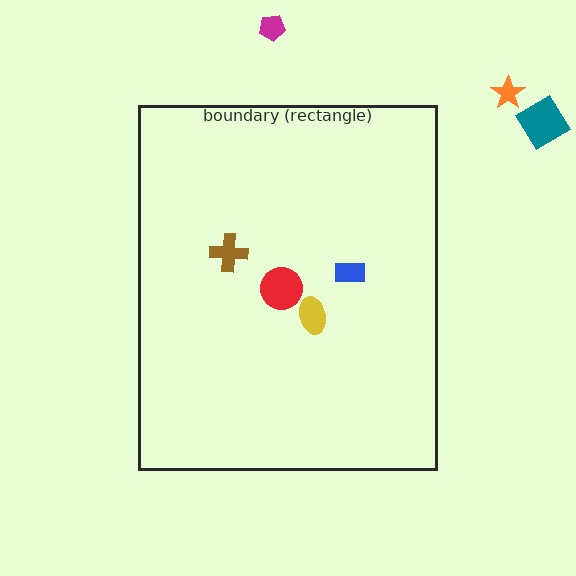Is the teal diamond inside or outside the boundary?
Outside.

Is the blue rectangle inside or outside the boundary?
Inside.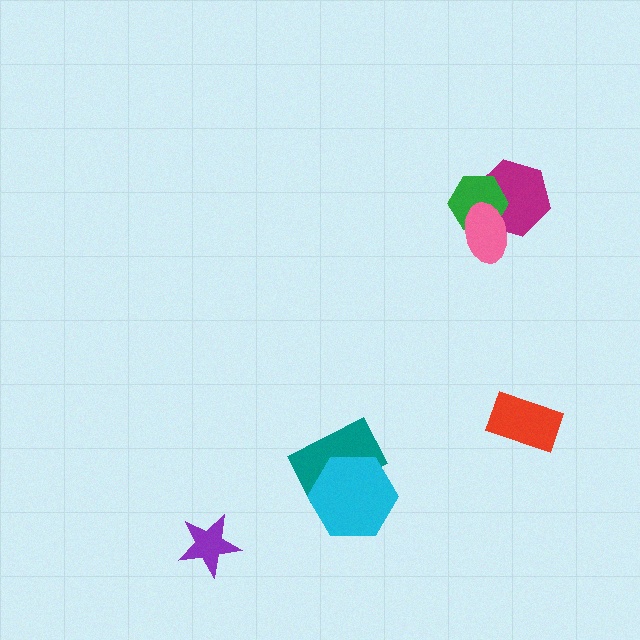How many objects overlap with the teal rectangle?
1 object overlaps with the teal rectangle.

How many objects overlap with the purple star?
0 objects overlap with the purple star.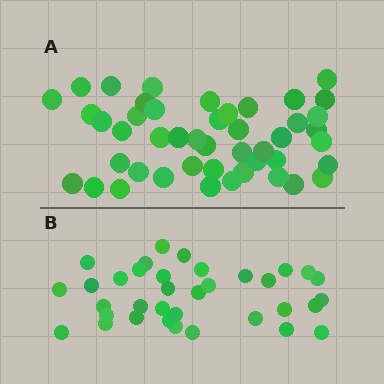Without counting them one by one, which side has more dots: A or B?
Region A (the top region) has more dots.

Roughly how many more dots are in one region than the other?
Region A has roughly 12 or so more dots than region B.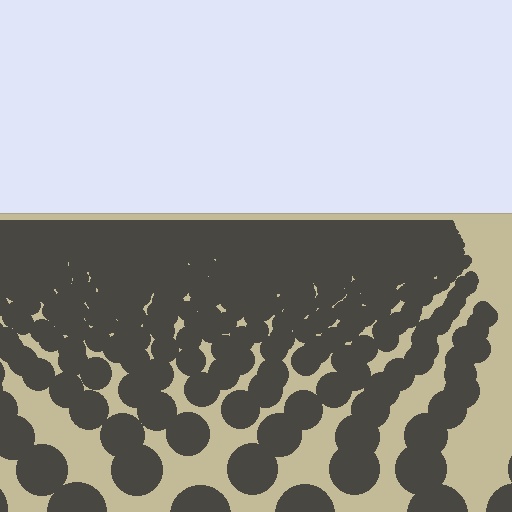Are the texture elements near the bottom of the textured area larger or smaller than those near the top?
Larger. Near the bottom, elements are closer to the viewer and appear at a bigger on-screen size.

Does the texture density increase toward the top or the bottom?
Density increases toward the top.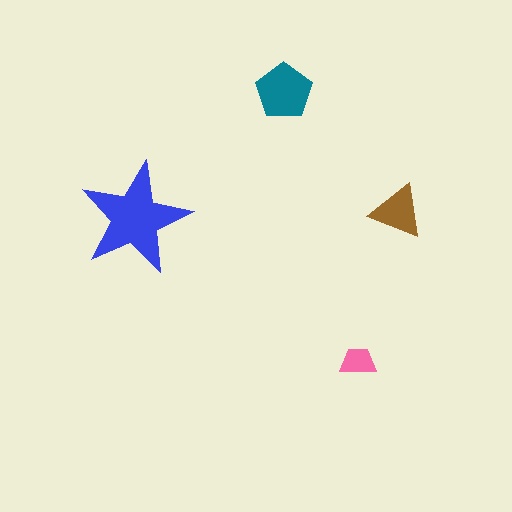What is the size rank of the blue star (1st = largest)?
1st.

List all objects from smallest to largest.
The pink trapezoid, the brown triangle, the teal pentagon, the blue star.